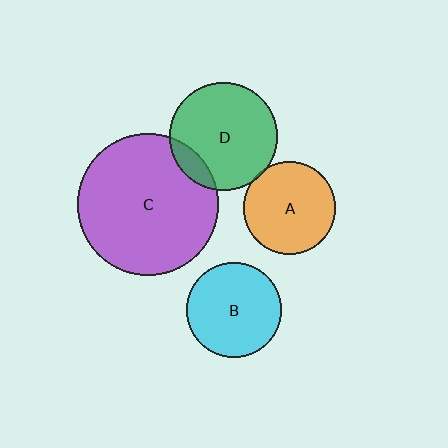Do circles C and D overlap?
Yes.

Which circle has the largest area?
Circle C (purple).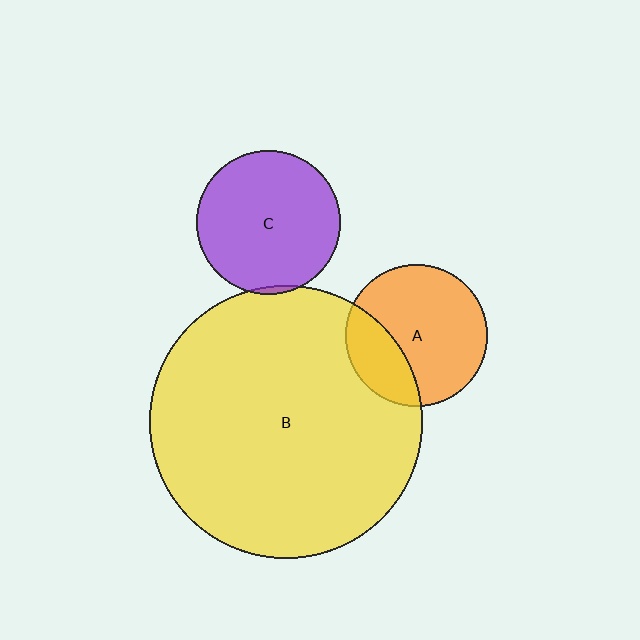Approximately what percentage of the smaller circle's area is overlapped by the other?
Approximately 30%.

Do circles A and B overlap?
Yes.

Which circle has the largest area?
Circle B (yellow).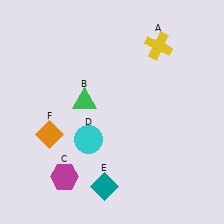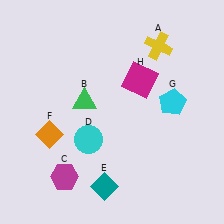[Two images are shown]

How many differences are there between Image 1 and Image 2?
There are 2 differences between the two images.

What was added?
A cyan pentagon (G), a magenta square (H) were added in Image 2.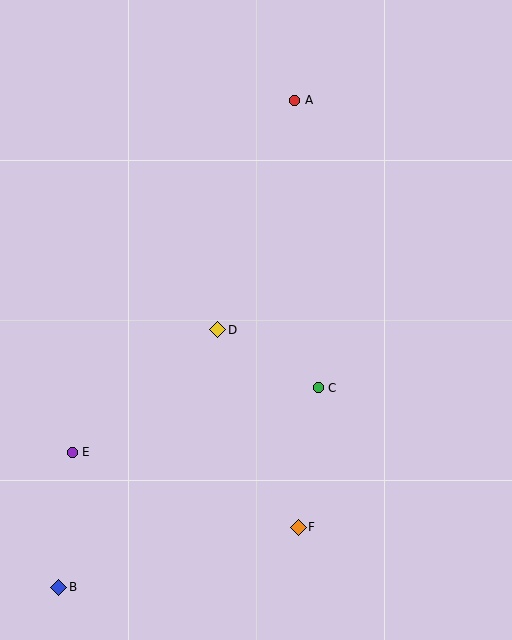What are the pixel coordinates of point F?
Point F is at (298, 527).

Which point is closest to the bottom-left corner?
Point B is closest to the bottom-left corner.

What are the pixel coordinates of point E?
Point E is at (72, 452).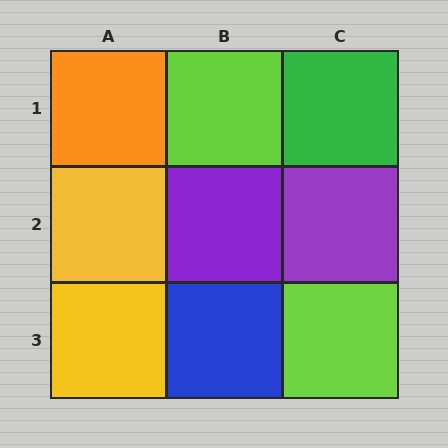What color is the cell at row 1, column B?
Lime.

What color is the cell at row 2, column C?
Purple.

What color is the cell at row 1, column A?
Orange.